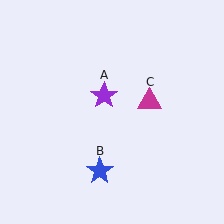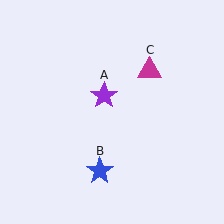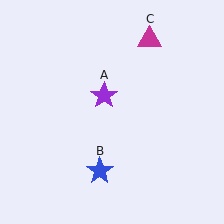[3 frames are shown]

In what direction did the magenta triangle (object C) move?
The magenta triangle (object C) moved up.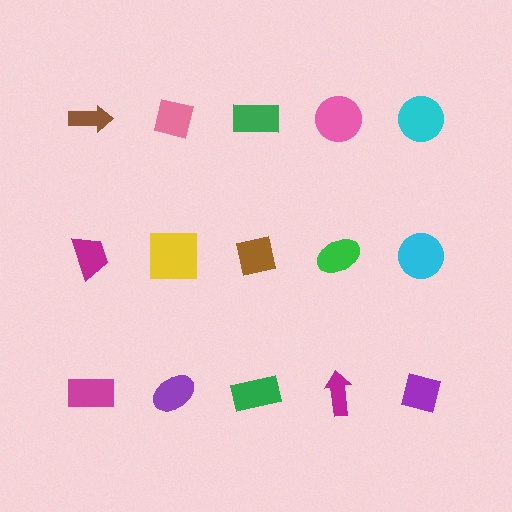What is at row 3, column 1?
A magenta rectangle.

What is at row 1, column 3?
A green rectangle.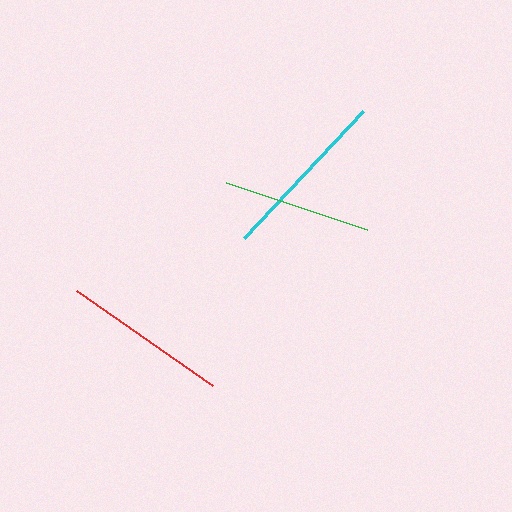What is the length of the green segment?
The green segment is approximately 149 pixels long.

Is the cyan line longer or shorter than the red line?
The cyan line is longer than the red line.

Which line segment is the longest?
The cyan line is the longest at approximately 174 pixels.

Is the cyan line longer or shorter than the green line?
The cyan line is longer than the green line.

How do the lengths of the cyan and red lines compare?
The cyan and red lines are approximately the same length.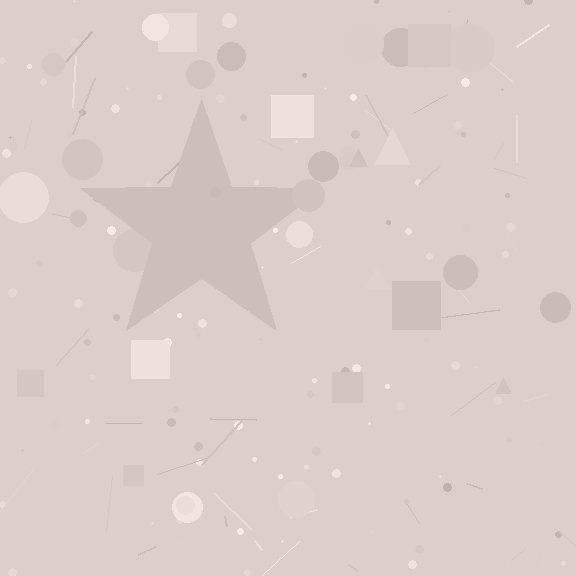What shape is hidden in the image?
A star is hidden in the image.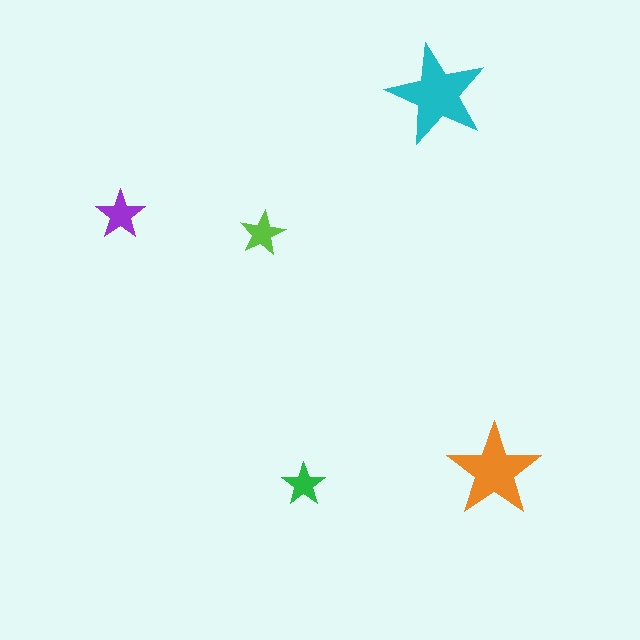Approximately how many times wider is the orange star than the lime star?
About 2 times wider.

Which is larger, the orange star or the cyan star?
The cyan one.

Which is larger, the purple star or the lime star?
The purple one.